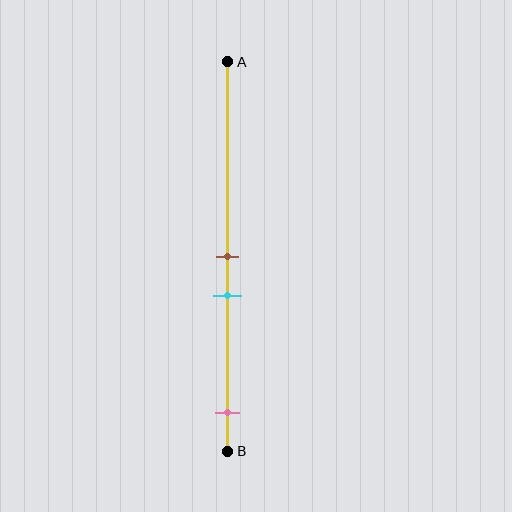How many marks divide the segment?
There are 3 marks dividing the segment.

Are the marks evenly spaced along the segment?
No, the marks are not evenly spaced.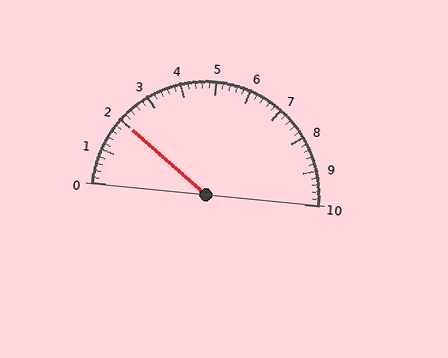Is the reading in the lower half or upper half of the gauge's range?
The reading is in the lower half of the range (0 to 10).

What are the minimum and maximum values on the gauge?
The gauge ranges from 0 to 10.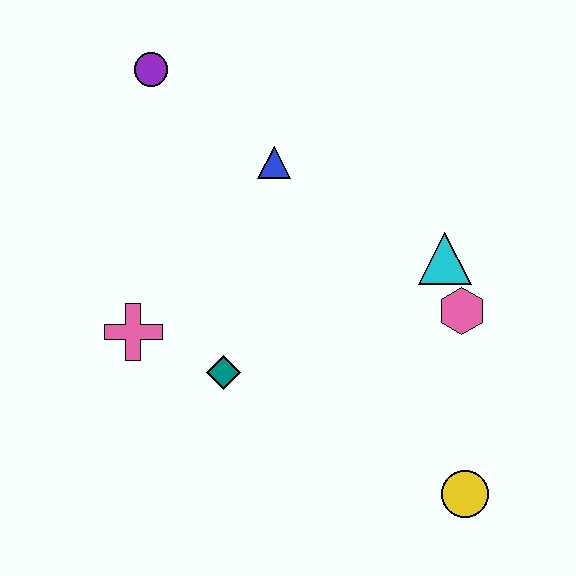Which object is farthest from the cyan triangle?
The purple circle is farthest from the cyan triangle.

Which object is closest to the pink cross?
The teal diamond is closest to the pink cross.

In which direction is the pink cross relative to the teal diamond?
The pink cross is to the left of the teal diamond.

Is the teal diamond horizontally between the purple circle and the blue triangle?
Yes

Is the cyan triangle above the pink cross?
Yes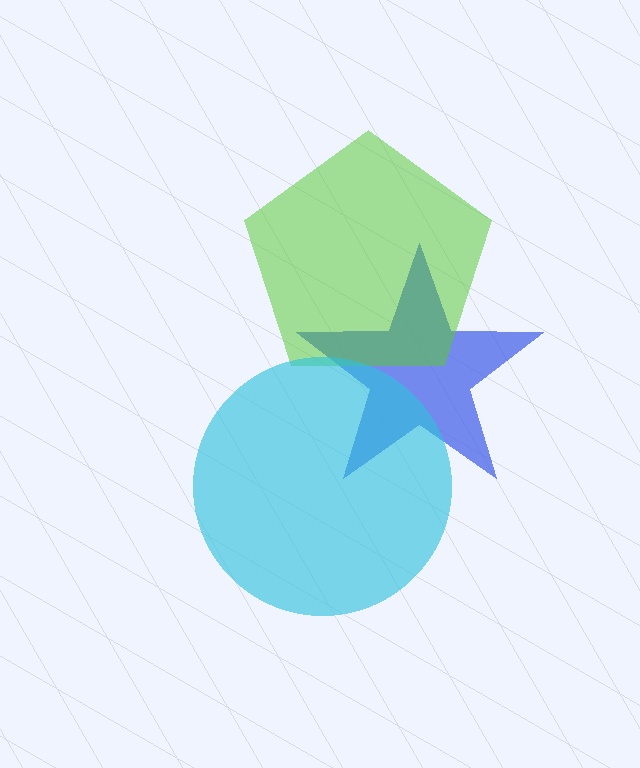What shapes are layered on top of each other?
The layered shapes are: a blue star, a lime pentagon, a cyan circle.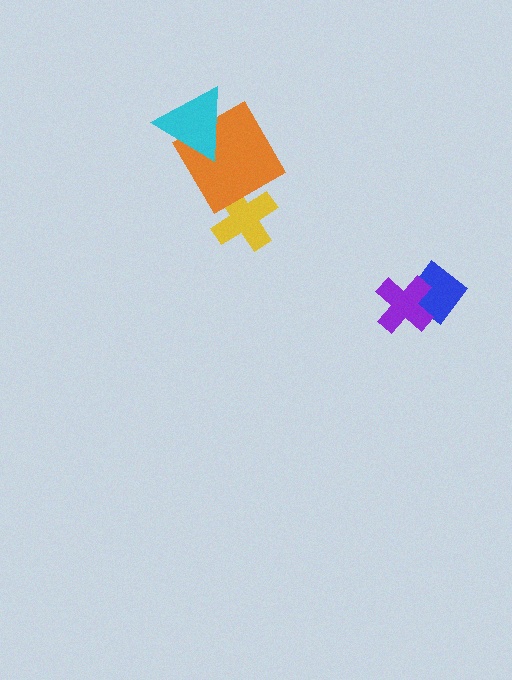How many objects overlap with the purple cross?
1 object overlaps with the purple cross.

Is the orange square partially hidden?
Yes, it is partially covered by another shape.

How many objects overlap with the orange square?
2 objects overlap with the orange square.